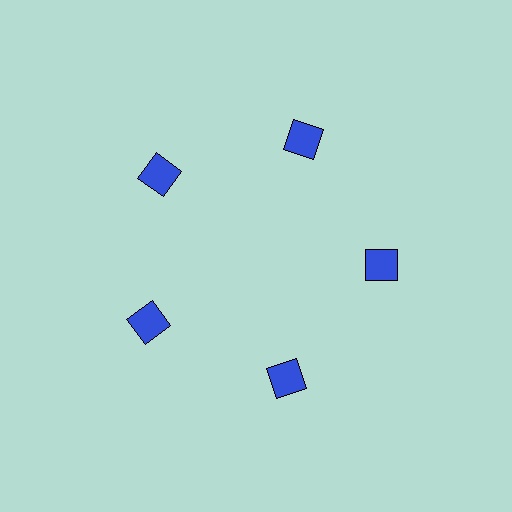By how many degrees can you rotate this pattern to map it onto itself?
The pattern maps onto itself every 72 degrees of rotation.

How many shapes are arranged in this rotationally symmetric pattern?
There are 5 shapes, arranged in 5 groups of 1.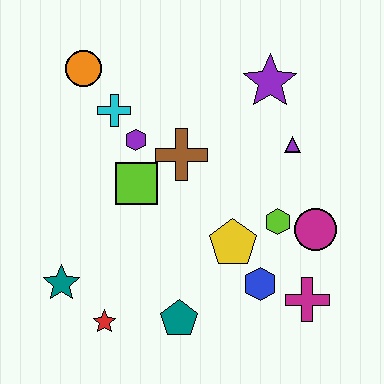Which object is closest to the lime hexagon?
The magenta circle is closest to the lime hexagon.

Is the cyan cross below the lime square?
No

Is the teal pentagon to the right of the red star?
Yes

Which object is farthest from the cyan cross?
The magenta cross is farthest from the cyan cross.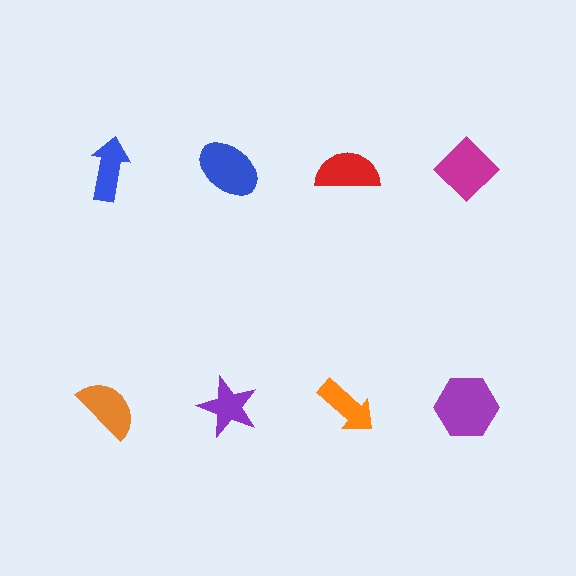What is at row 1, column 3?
A red semicircle.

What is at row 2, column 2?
A purple star.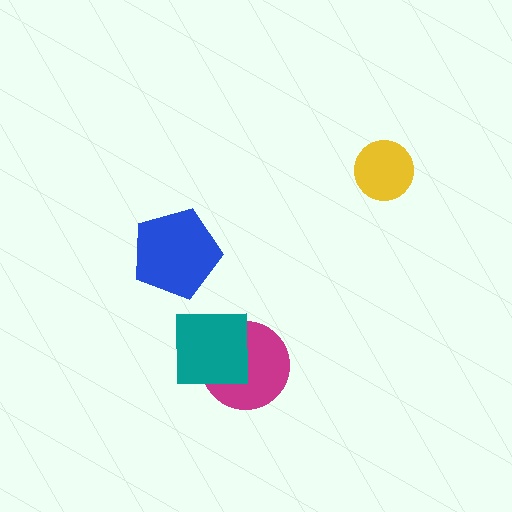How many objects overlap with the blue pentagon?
0 objects overlap with the blue pentagon.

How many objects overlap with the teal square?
1 object overlaps with the teal square.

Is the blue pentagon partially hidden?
No, no other shape covers it.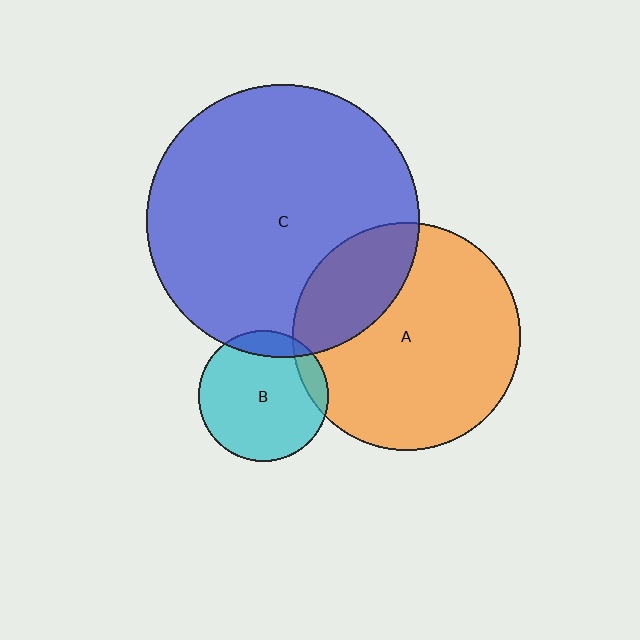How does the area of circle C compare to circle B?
Approximately 4.4 times.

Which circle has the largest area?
Circle C (blue).